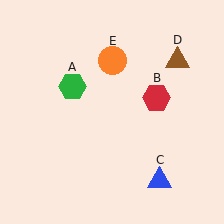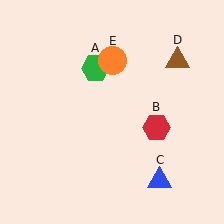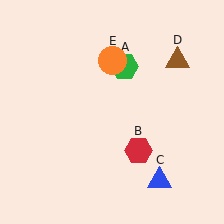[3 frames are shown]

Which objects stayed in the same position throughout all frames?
Blue triangle (object C) and brown triangle (object D) and orange circle (object E) remained stationary.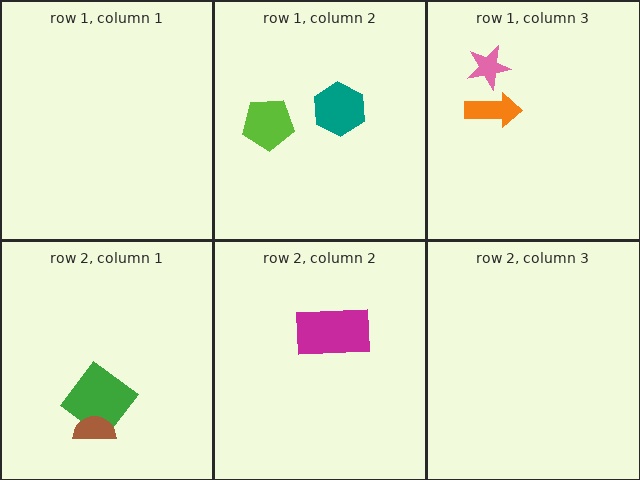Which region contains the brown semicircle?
The row 2, column 1 region.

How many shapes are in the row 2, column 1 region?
2.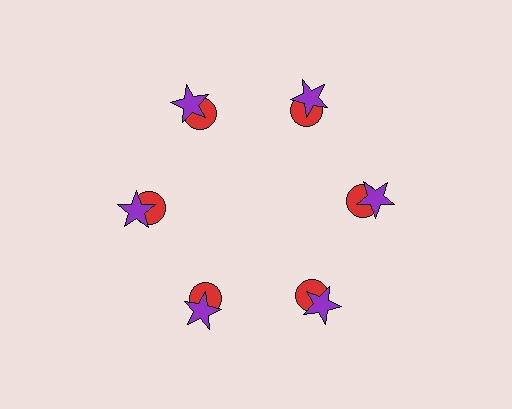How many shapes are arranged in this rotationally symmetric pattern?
There are 12 shapes, arranged in 6 groups of 2.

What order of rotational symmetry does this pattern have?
This pattern has 6-fold rotational symmetry.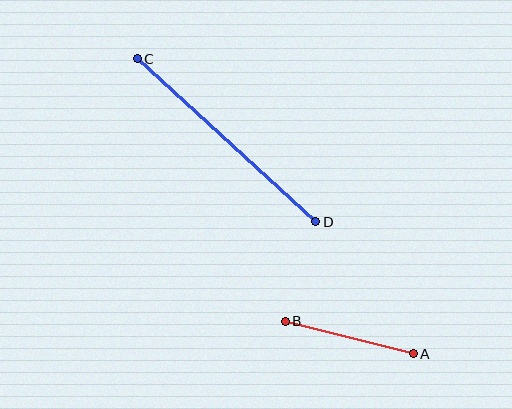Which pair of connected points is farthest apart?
Points C and D are farthest apart.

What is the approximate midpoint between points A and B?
The midpoint is at approximately (349, 338) pixels.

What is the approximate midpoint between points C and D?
The midpoint is at approximately (226, 140) pixels.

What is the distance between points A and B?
The distance is approximately 132 pixels.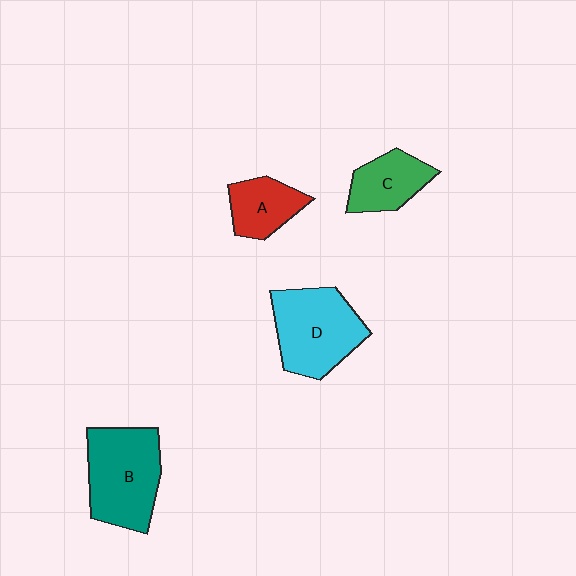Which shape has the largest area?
Shape B (teal).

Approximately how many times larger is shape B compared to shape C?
Approximately 1.8 times.